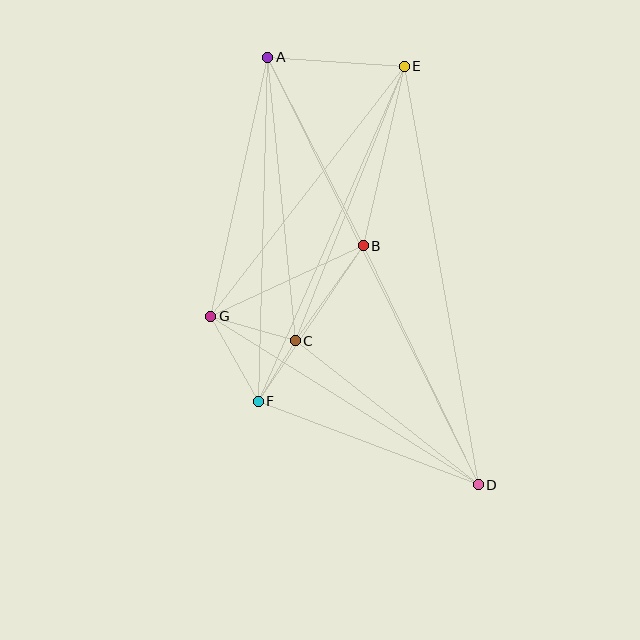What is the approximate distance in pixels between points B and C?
The distance between B and C is approximately 117 pixels.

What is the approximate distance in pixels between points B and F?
The distance between B and F is approximately 188 pixels.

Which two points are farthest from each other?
Points A and D are farthest from each other.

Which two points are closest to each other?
Points C and F are closest to each other.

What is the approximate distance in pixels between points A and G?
The distance between A and G is approximately 265 pixels.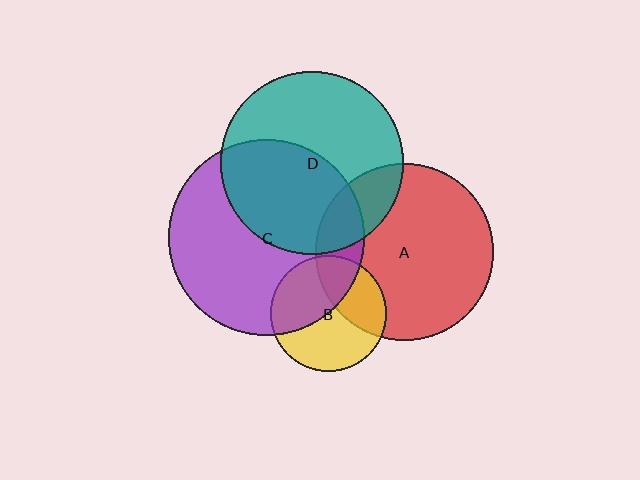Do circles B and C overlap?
Yes.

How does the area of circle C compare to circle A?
Approximately 1.2 times.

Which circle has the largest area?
Circle C (purple).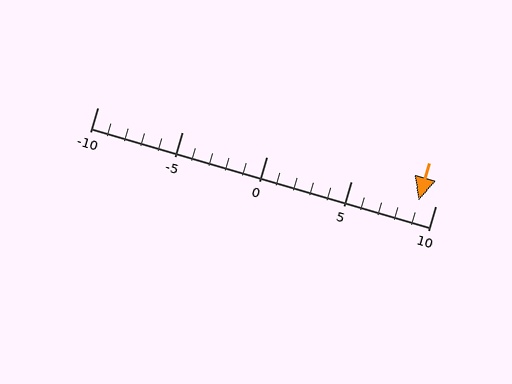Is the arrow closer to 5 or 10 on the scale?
The arrow is closer to 10.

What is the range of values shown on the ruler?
The ruler shows values from -10 to 10.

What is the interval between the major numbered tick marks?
The major tick marks are spaced 5 units apart.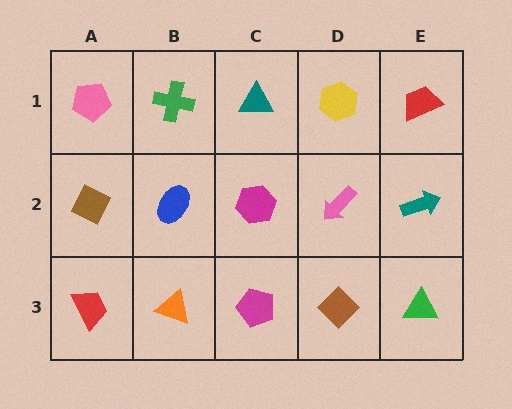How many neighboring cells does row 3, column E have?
2.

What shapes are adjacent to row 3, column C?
A magenta hexagon (row 2, column C), an orange triangle (row 3, column B), a brown diamond (row 3, column D).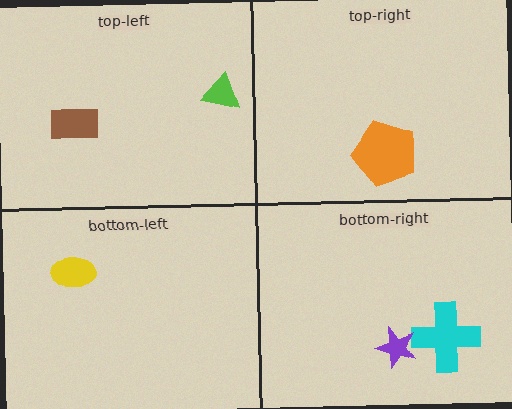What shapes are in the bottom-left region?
The yellow ellipse.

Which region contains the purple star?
The bottom-right region.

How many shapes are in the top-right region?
1.